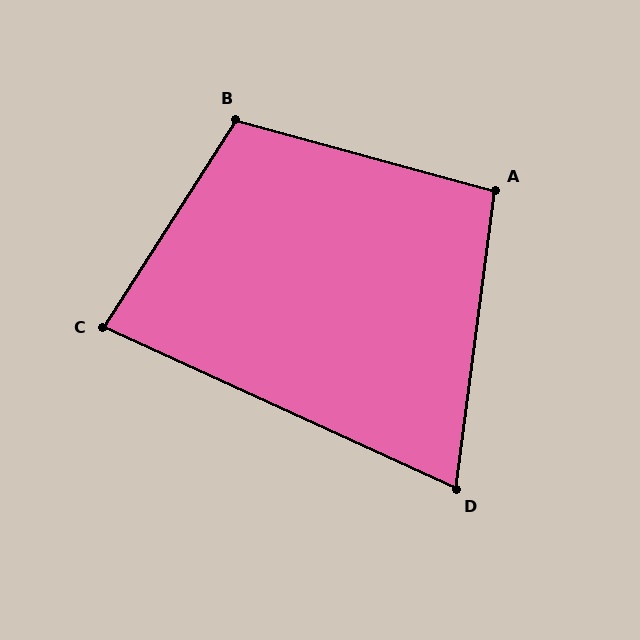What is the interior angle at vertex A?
Approximately 98 degrees (obtuse).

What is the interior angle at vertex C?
Approximately 82 degrees (acute).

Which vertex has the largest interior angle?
B, at approximately 107 degrees.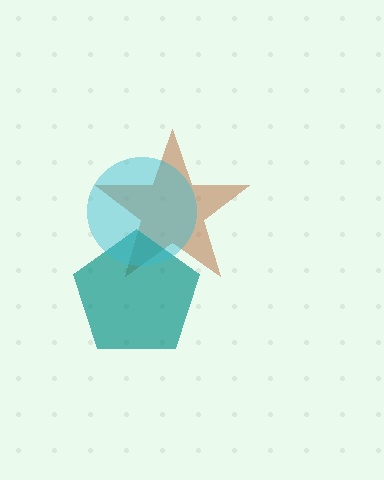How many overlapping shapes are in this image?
There are 3 overlapping shapes in the image.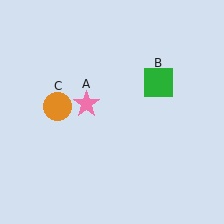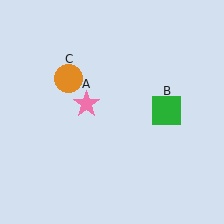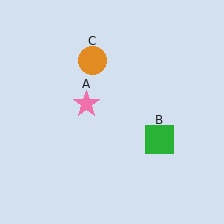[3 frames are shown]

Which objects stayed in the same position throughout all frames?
Pink star (object A) remained stationary.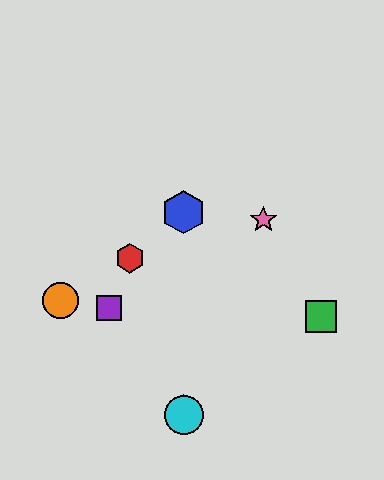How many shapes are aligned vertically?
3 shapes (the blue hexagon, the yellow hexagon, the cyan circle) are aligned vertically.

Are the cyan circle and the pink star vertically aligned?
No, the cyan circle is at x≈184 and the pink star is at x≈263.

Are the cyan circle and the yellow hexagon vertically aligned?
Yes, both are at x≈184.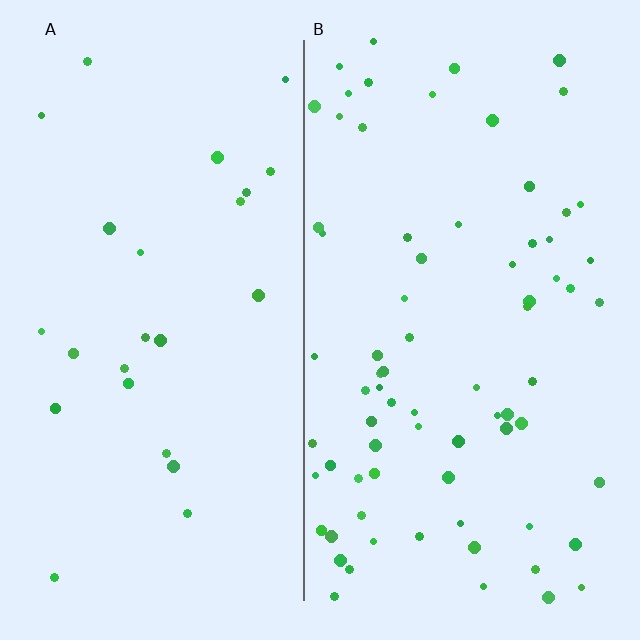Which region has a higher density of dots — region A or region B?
B (the right).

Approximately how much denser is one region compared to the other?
Approximately 3.0× — region B over region A.